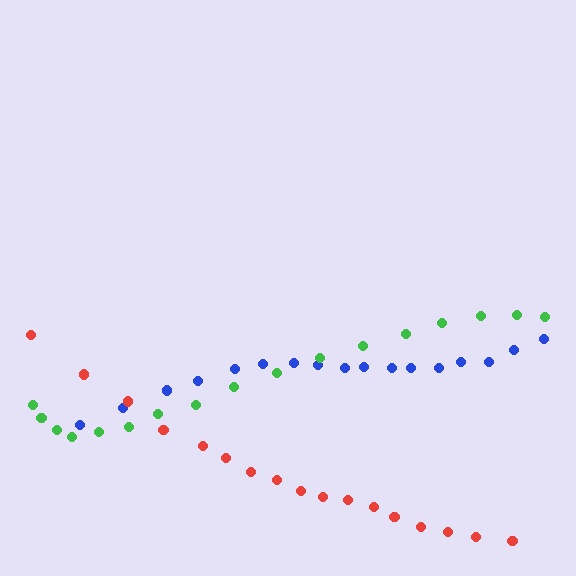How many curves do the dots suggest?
There are 3 distinct paths.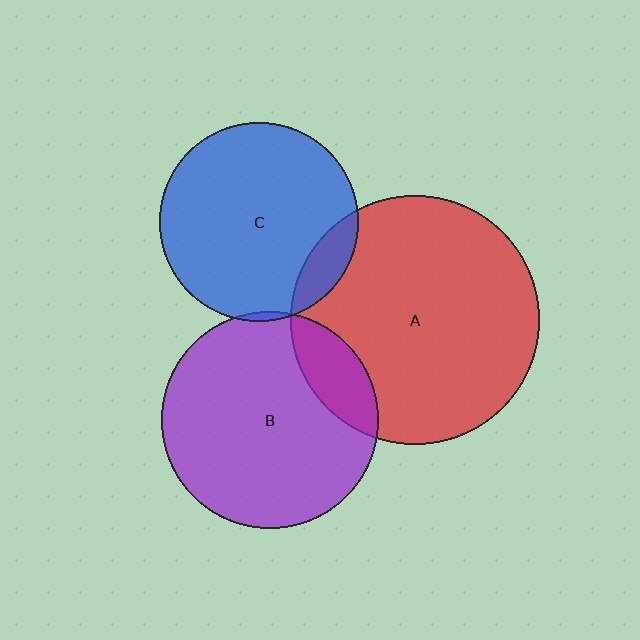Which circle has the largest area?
Circle A (red).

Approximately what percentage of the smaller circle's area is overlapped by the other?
Approximately 10%.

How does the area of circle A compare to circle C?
Approximately 1.6 times.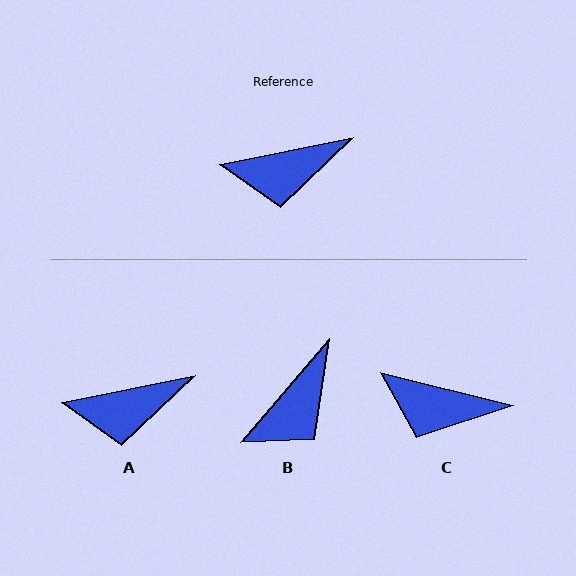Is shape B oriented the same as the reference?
No, it is off by about 38 degrees.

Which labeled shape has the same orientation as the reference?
A.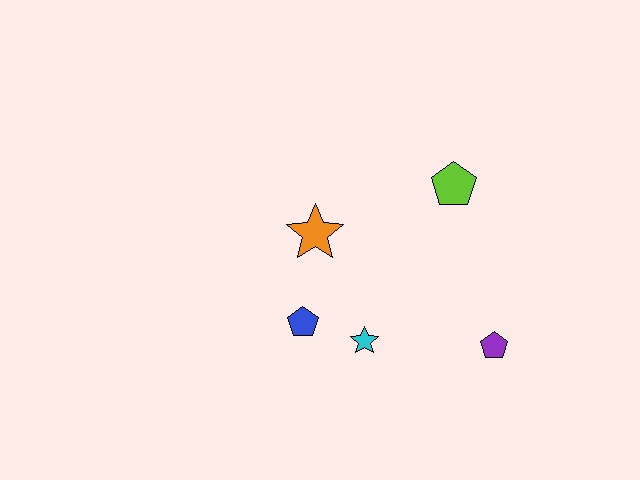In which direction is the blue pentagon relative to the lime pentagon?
The blue pentagon is to the left of the lime pentagon.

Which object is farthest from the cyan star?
The lime pentagon is farthest from the cyan star.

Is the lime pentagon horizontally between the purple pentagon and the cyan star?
Yes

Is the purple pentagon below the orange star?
Yes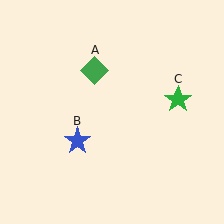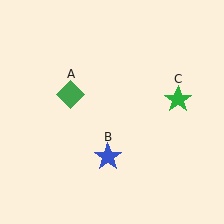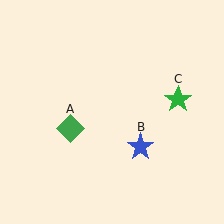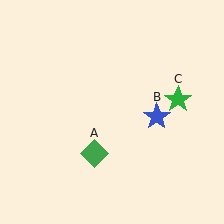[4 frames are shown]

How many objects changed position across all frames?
2 objects changed position: green diamond (object A), blue star (object B).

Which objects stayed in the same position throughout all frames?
Green star (object C) remained stationary.